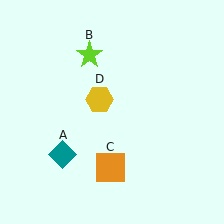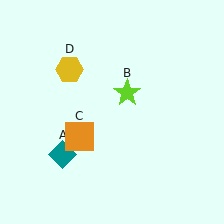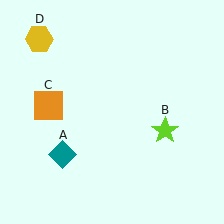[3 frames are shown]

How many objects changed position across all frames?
3 objects changed position: lime star (object B), orange square (object C), yellow hexagon (object D).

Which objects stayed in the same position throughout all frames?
Teal diamond (object A) remained stationary.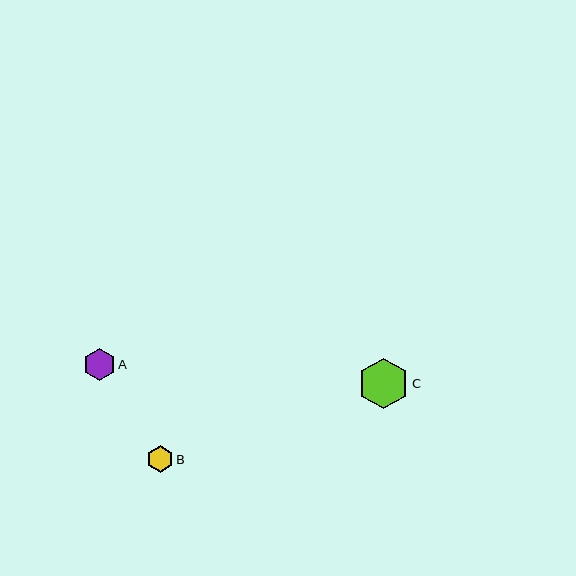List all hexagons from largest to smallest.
From largest to smallest: C, A, B.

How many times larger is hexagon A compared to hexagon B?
Hexagon A is approximately 1.2 times the size of hexagon B.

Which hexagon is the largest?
Hexagon C is the largest with a size of approximately 50 pixels.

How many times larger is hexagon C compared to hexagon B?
Hexagon C is approximately 1.9 times the size of hexagon B.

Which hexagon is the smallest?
Hexagon B is the smallest with a size of approximately 26 pixels.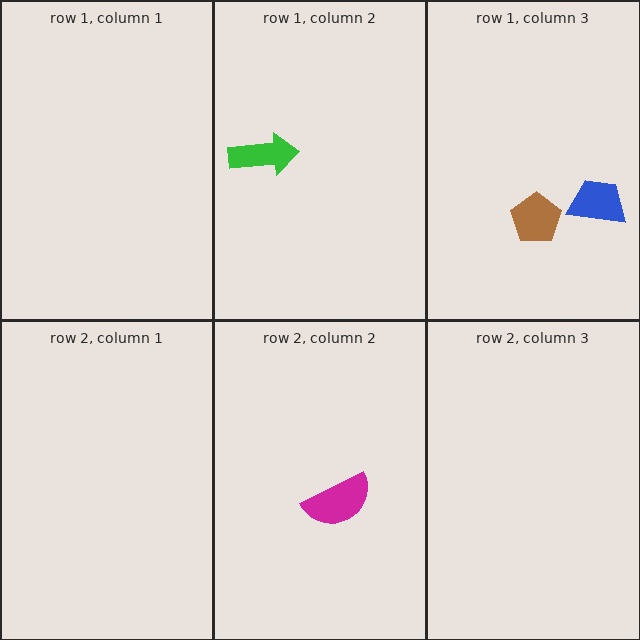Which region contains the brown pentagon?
The row 1, column 3 region.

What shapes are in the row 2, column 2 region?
The magenta semicircle.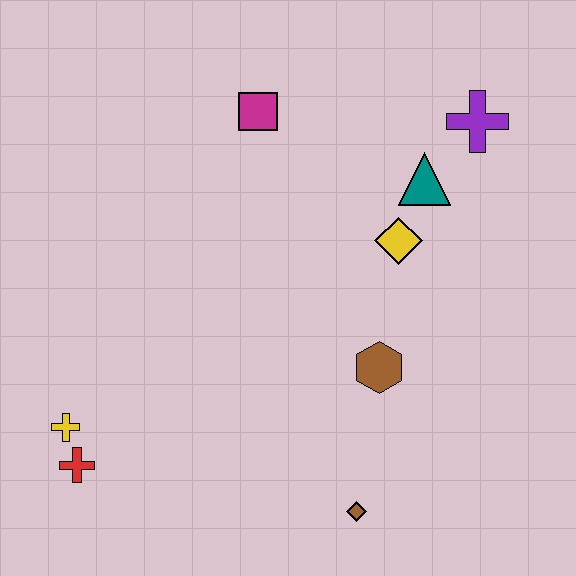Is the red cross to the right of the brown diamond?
No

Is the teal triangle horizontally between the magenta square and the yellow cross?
No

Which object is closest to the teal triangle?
The yellow diamond is closest to the teal triangle.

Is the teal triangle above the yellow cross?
Yes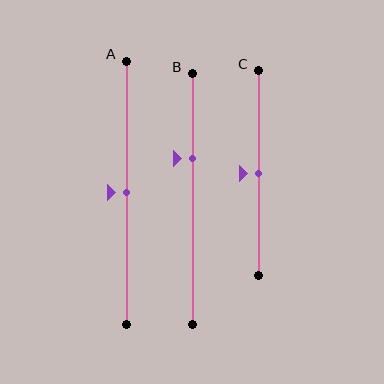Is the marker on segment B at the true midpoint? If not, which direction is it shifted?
No, the marker on segment B is shifted upward by about 16% of the segment length.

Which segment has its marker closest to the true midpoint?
Segment A has its marker closest to the true midpoint.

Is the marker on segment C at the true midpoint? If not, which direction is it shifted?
Yes, the marker on segment C is at the true midpoint.